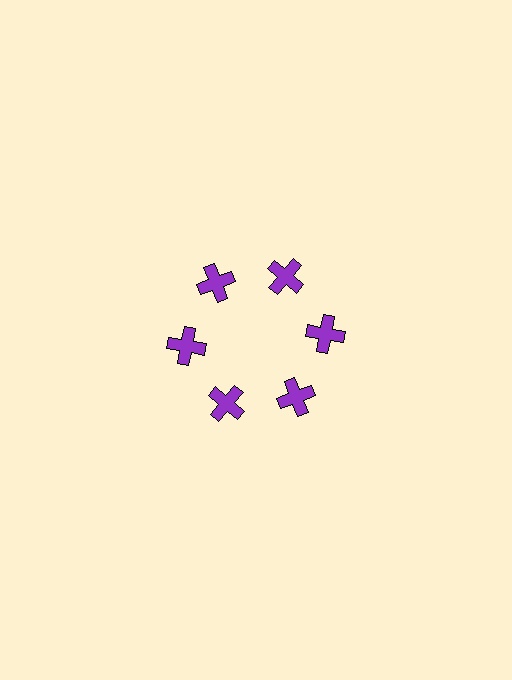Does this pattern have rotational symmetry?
Yes, this pattern has 6-fold rotational symmetry. It looks the same after rotating 60 degrees around the center.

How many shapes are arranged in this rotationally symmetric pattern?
There are 6 shapes, arranged in 6 groups of 1.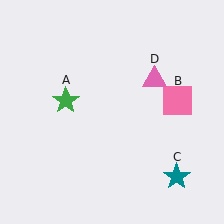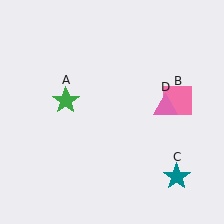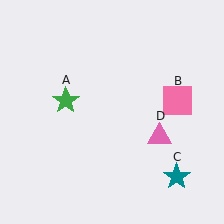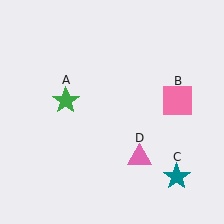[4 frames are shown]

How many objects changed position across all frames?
1 object changed position: pink triangle (object D).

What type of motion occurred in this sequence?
The pink triangle (object D) rotated clockwise around the center of the scene.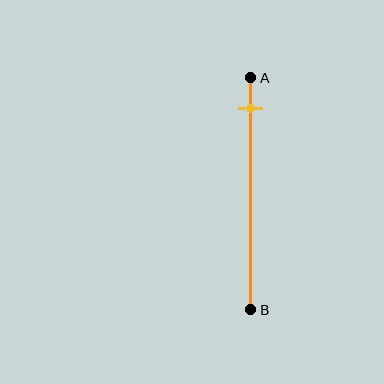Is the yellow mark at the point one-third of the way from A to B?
No, the mark is at about 15% from A, not at the 33% one-third point.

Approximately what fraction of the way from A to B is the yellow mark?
The yellow mark is approximately 15% of the way from A to B.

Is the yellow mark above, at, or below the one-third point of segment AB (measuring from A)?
The yellow mark is above the one-third point of segment AB.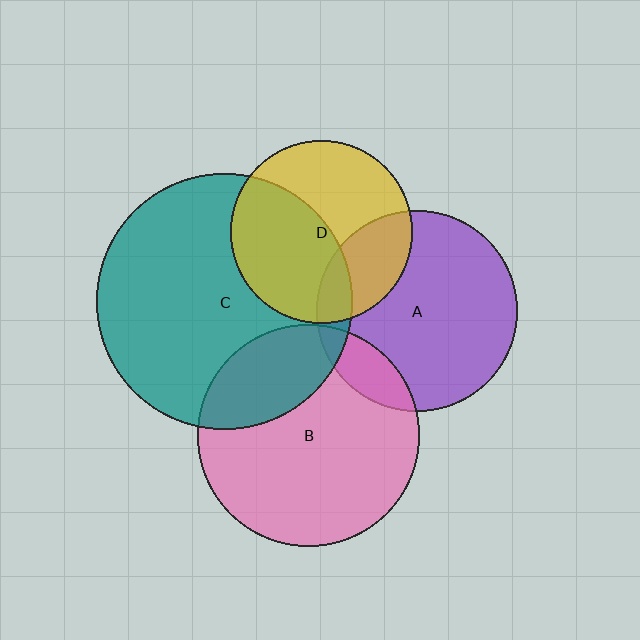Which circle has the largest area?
Circle C (teal).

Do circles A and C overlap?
Yes.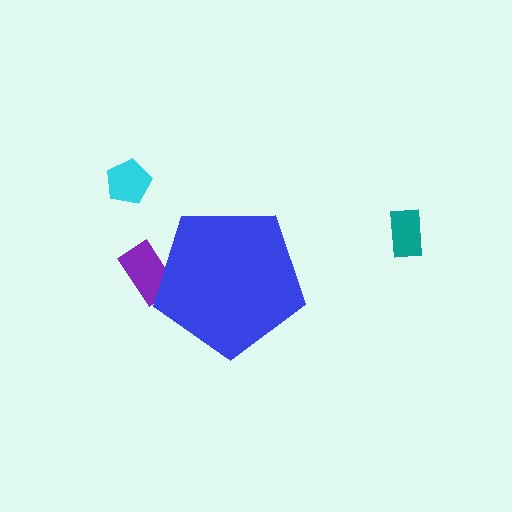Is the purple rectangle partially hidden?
Yes, the purple rectangle is partially hidden behind the blue pentagon.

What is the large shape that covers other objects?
A blue pentagon.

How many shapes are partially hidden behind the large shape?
1 shape is partially hidden.